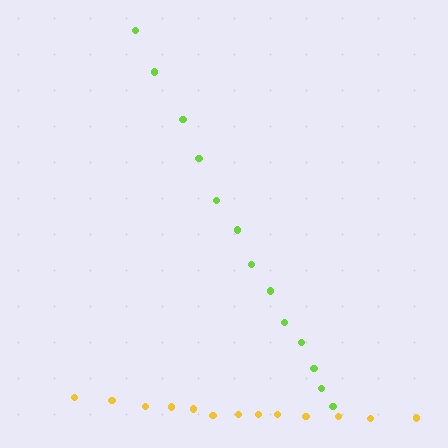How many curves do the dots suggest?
There are 2 distinct paths.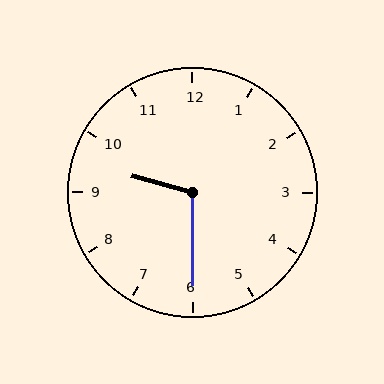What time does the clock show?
9:30.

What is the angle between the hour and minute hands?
Approximately 105 degrees.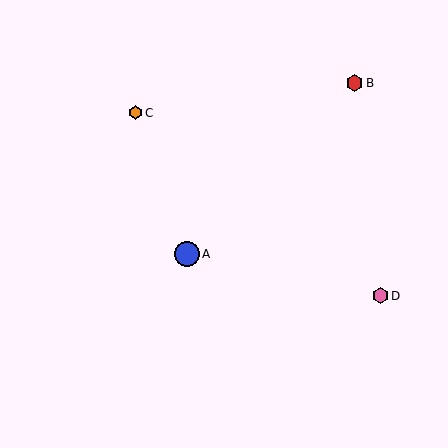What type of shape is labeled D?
Shape D is a pink hexagon.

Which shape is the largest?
The blue circle (labeled A) is the largest.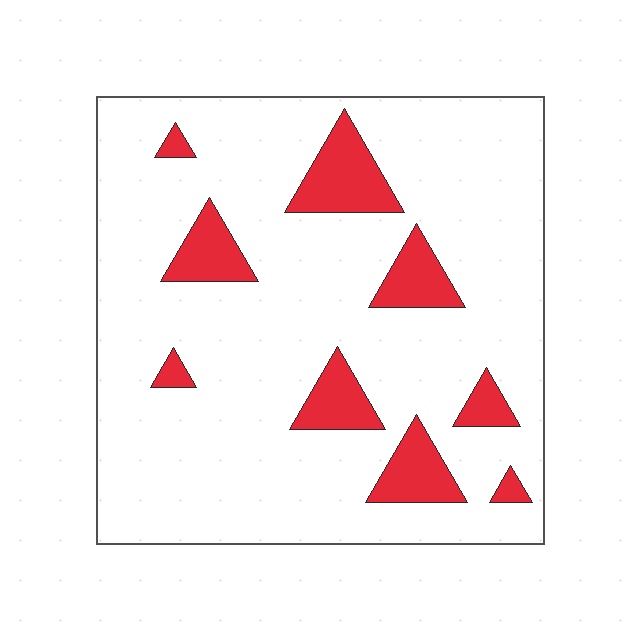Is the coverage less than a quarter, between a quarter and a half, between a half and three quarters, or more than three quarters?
Less than a quarter.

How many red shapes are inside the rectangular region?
9.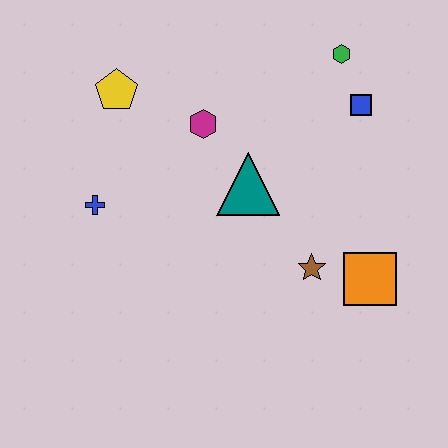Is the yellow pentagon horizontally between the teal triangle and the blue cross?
Yes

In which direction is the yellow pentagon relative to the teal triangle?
The yellow pentagon is to the left of the teal triangle.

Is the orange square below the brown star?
Yes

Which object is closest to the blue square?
The green hexagon is closest to the blue square.